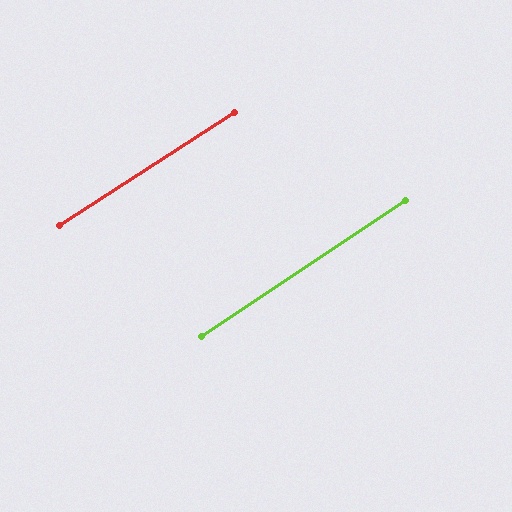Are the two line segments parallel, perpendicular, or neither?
Parallel — their directions differ by only 0.7°.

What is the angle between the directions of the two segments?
Approximately 1 degree.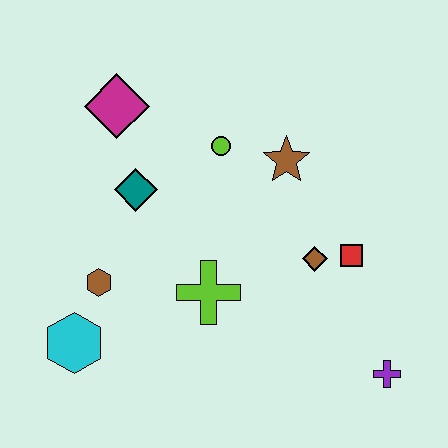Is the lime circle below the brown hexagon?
No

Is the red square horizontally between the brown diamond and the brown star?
No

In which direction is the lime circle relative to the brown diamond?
The lime circle is above the brown diamond.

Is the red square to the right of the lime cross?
Yes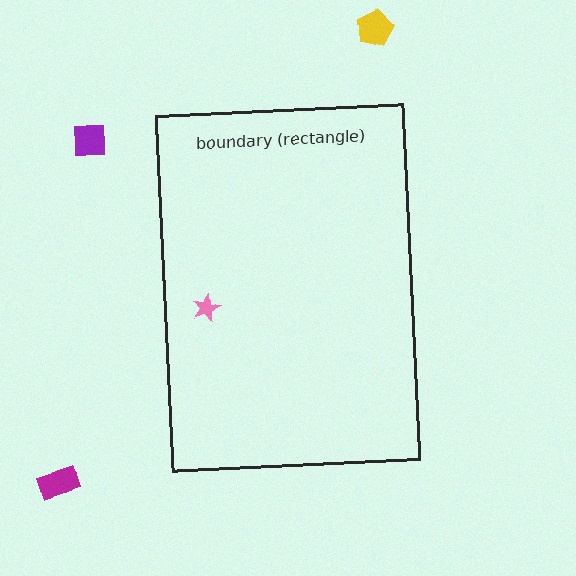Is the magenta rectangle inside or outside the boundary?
Outside.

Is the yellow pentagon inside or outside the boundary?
Outside.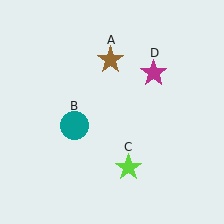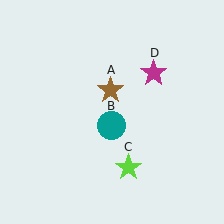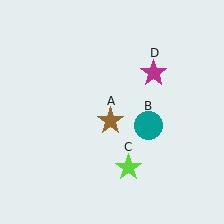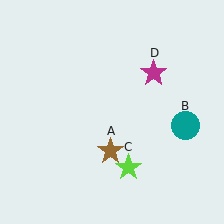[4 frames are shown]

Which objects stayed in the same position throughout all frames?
Lime star (object C) and magenta star (object D) remained stationary.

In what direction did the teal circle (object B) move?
The teal circle (object B) moved right.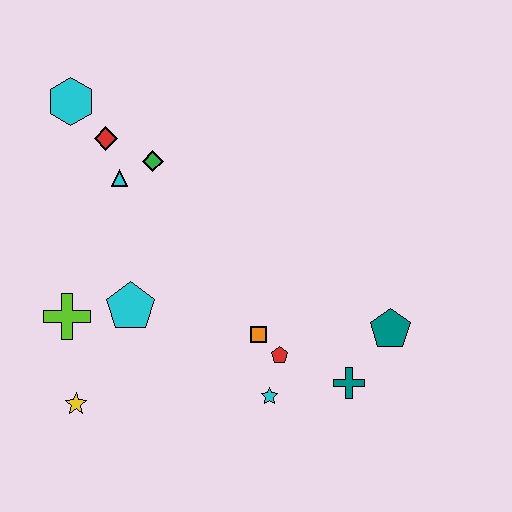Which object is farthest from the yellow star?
The teal pentagon is farthest from the yellow star.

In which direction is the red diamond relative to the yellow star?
The red diamond is above the yellow star.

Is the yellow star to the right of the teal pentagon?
No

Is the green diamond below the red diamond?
Yes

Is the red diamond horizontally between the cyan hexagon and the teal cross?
Yes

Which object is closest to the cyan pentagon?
The lime cross is closest to the cyan pentagon.